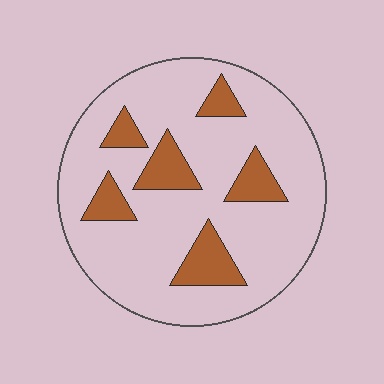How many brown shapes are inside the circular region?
6.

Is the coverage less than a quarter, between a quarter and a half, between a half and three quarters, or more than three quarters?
Less than a quarter.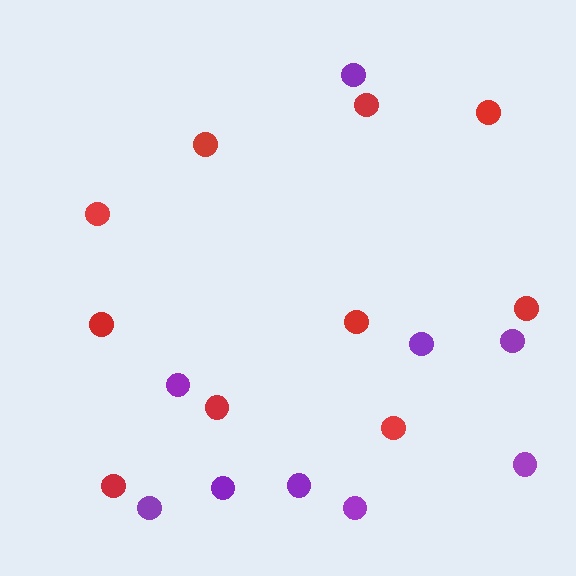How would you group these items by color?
There are 2 groups: one group of red circles (10) and one group of purple circles (9).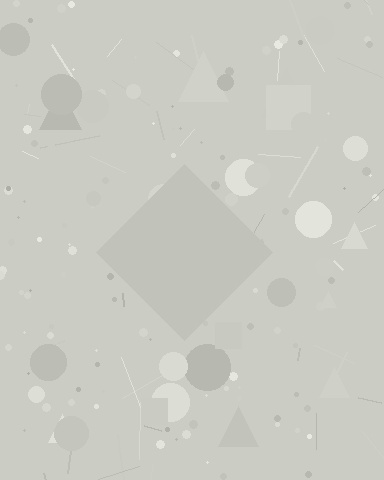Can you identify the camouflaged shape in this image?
The camouflaged shape is a diamond.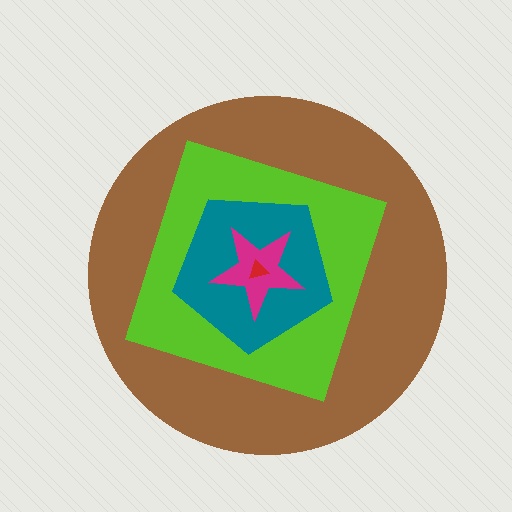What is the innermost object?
The red triangle.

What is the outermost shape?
The brown circle.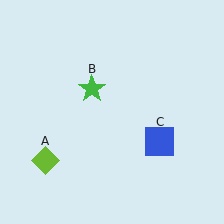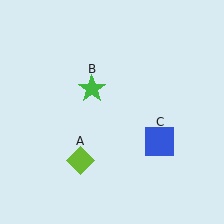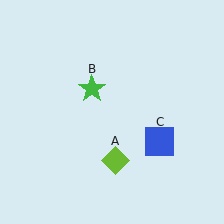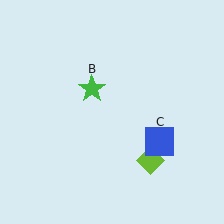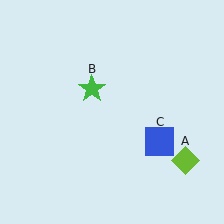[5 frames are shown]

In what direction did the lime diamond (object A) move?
The lime diamond (object A) moved right.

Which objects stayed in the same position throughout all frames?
Green star (object B) and blue square (object C) remained stationary.